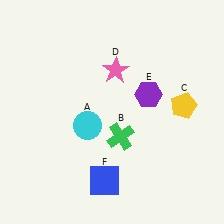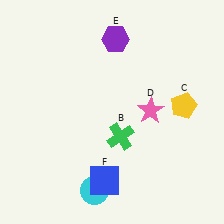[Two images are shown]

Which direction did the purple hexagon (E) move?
The purple hexagon (E) moved up.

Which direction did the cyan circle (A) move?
The cyan circle (A) moved down.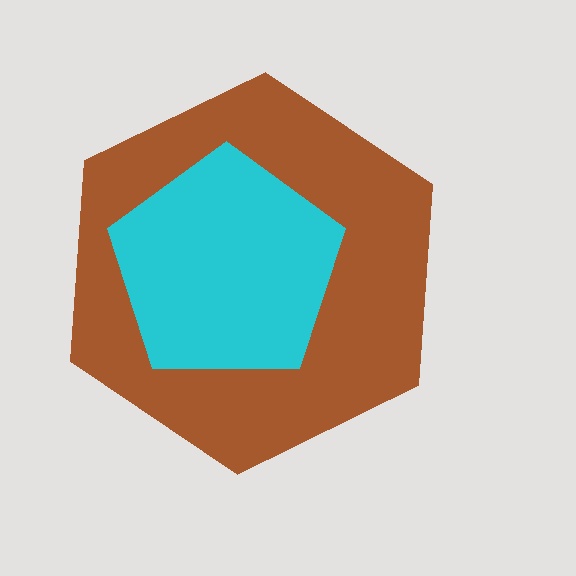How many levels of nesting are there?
2.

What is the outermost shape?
The brown hexagon.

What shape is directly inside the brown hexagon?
The cyan pentagon.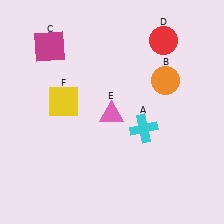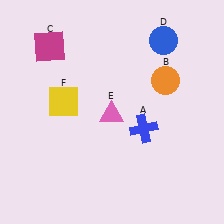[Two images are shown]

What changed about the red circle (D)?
In Image 1, D is red. In Image 2, it changed to blue.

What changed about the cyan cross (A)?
In Image 1, A is cyan. In Image 2, it changed to blue.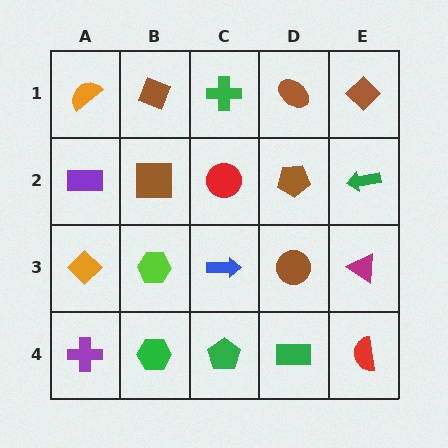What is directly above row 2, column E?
A brown diamond.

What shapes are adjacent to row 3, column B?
A brown square (row 2, column B), a green hexagon (row 4, column B), an orange diamond (row 3, column A), a blue arrow (row 3, column C).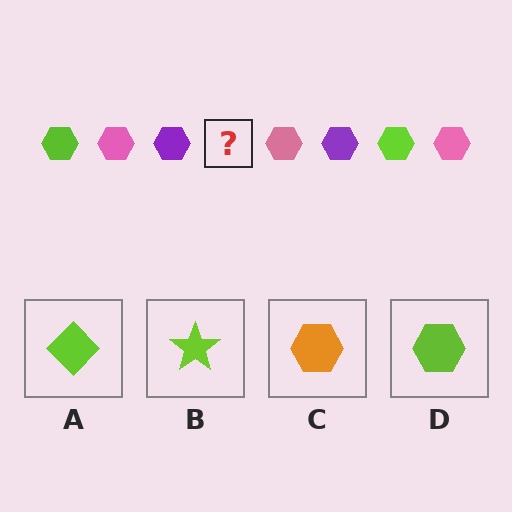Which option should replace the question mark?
Option D.